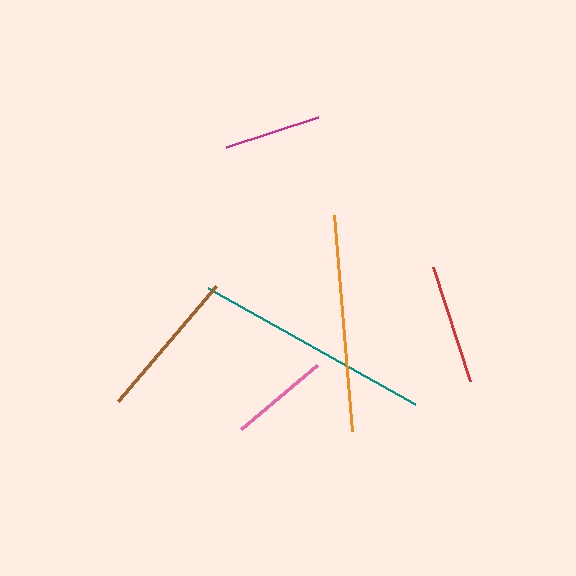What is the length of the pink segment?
The pink segment is approximately 99 pixels long.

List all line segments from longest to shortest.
From longest to shortest: teal, orange, brown, red, pink, magenta.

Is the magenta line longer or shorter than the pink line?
The pink line is longer than the magenta line.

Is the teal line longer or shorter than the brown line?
The teal line is longer than the brown line.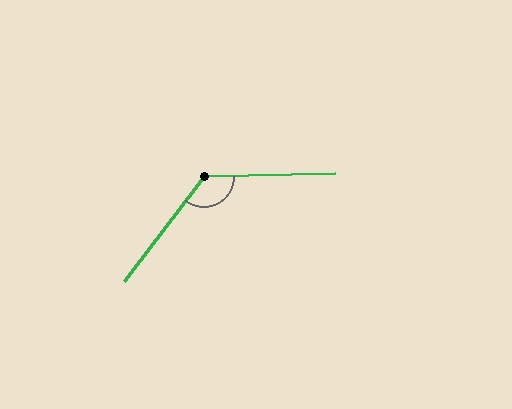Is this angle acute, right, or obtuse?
It is obtuse.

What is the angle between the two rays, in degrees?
Approximately 129 degrees.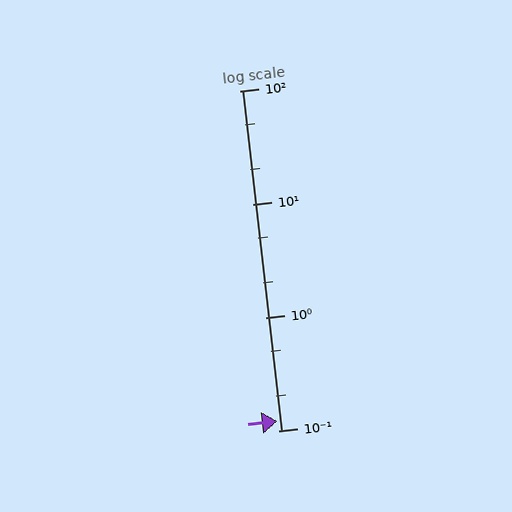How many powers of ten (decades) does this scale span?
The scale spans 3 decades, from 0.1 to 100.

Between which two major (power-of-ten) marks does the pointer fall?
The pointer is between 0.1 and 1.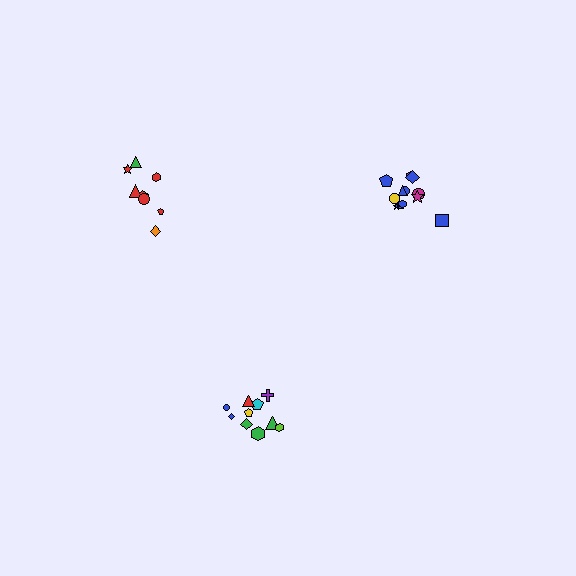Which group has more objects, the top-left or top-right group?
The top-right group.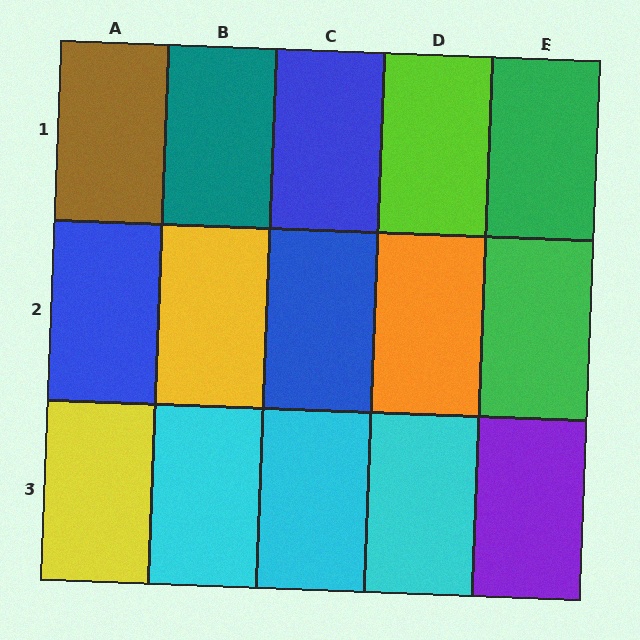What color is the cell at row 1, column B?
Teal.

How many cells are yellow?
2 cells are yellow.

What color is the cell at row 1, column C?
Blue.